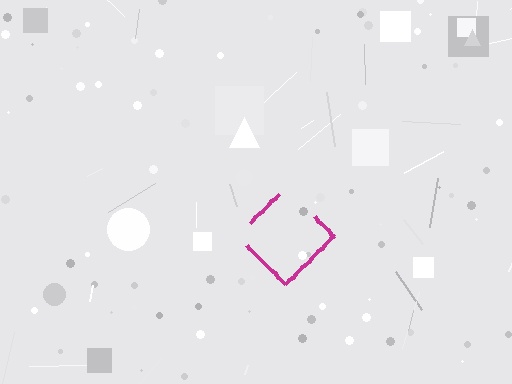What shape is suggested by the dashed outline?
The dashed outline suggests a diamond.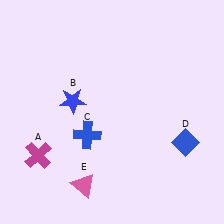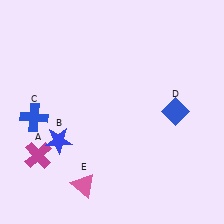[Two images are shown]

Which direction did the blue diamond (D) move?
The blue diamond (D) moved up.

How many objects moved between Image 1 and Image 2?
3 objects moved between the two images.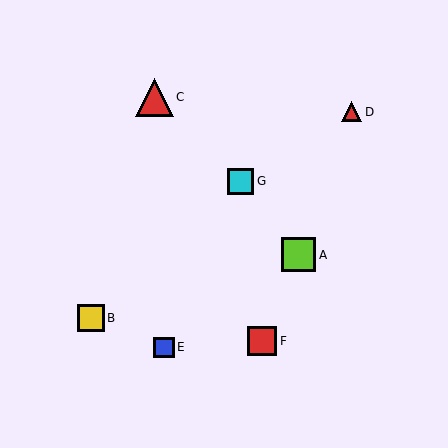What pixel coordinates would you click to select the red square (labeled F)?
Click at (262, 341) to select the red square F.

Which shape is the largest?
The red triangle (labeled C) is the largest.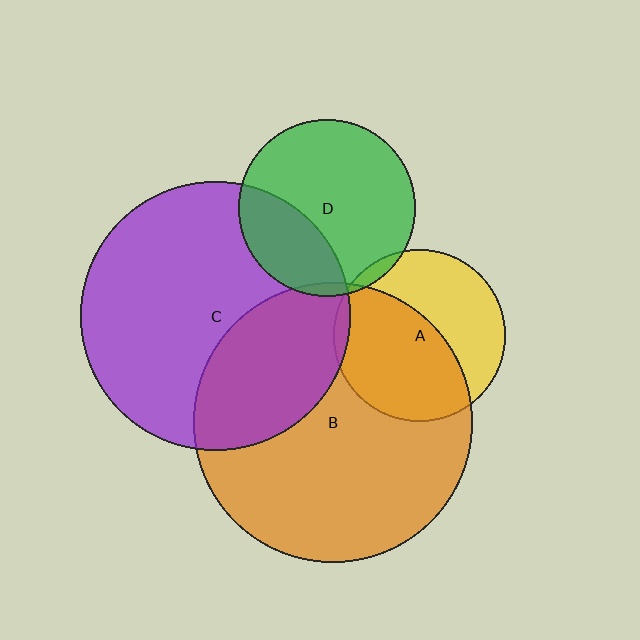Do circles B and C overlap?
Yes.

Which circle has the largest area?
Circle B (orange).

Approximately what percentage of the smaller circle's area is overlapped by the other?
Approximately 30%.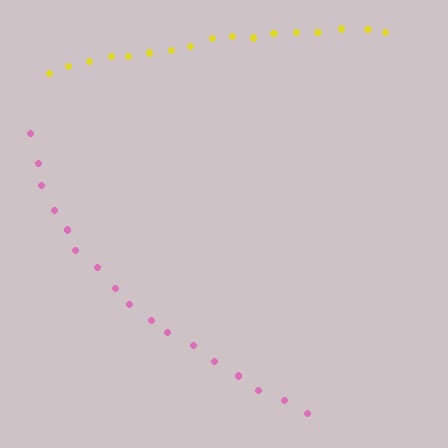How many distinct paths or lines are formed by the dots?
There are 2 distinct paths.